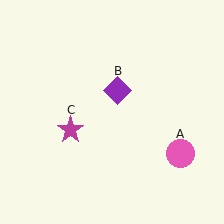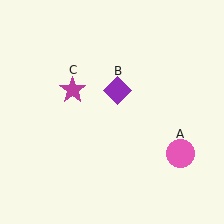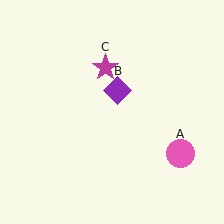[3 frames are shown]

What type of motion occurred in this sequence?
The magenta star (object C) rotated clockwise around the center of the scene.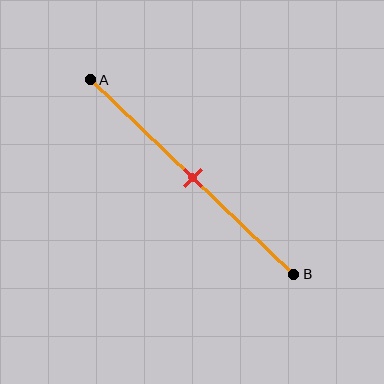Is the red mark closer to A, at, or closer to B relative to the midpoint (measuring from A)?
The red mark is approximately at the midpoint of segment AB.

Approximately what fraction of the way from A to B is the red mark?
The red mark is approximately 50% of the way from A to B.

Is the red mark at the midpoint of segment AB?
Yes, the mark is approximately at the midpoint.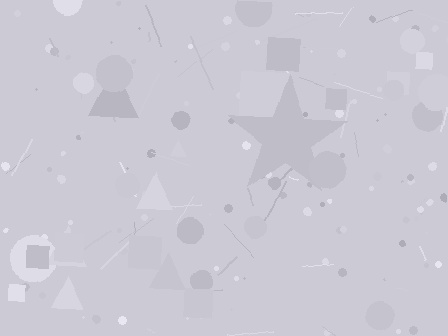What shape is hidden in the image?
A star is hidden in the image.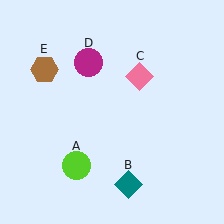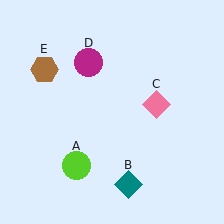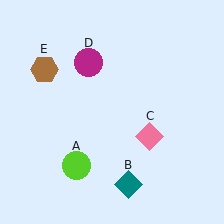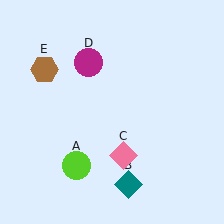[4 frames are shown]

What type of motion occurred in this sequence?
The pink diamond (object C) rotated clockwise around the center of the scene.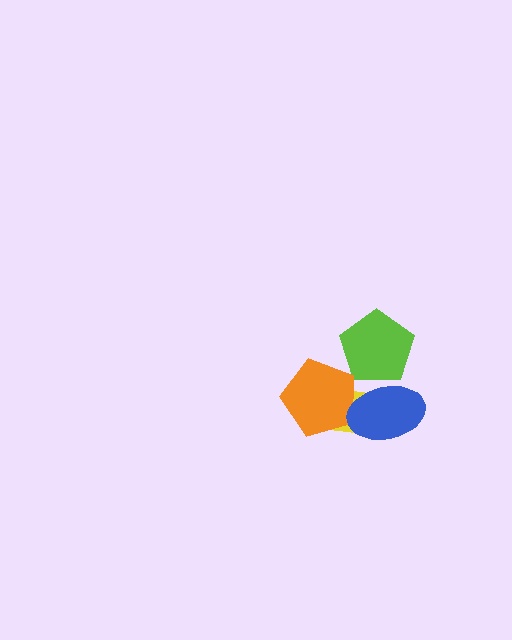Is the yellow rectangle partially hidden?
Yes, it is partially covered by another shape.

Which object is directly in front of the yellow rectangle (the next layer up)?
The orange pentagon is directly in front of the yellow rectangle.